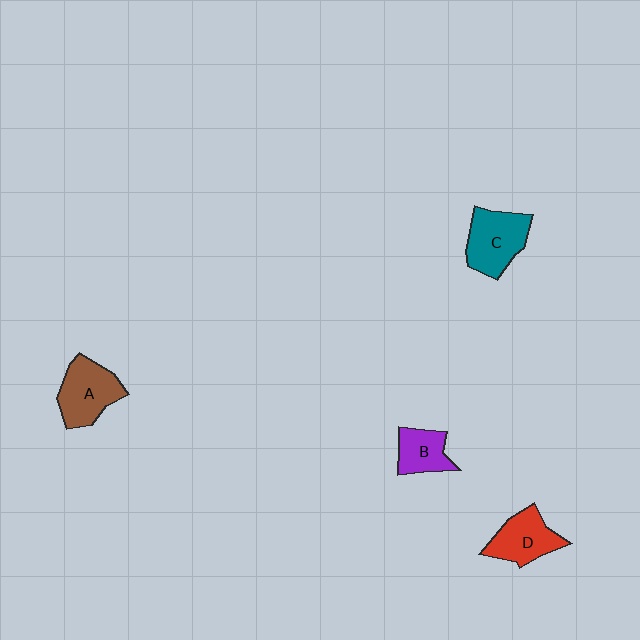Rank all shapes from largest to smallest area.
From largest to smallest: C (teal), A (brown), D (red), B (purple).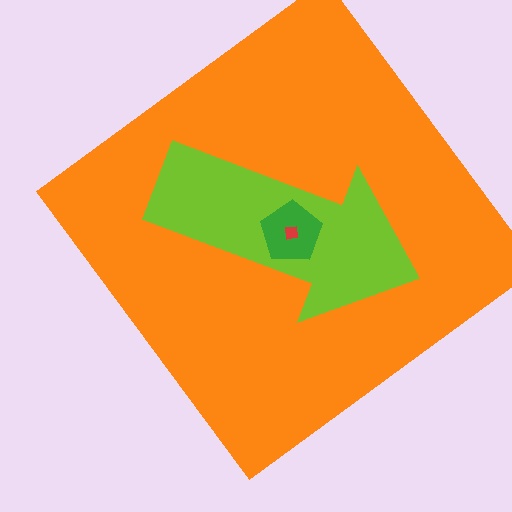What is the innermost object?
The red square.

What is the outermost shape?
The orange diamond.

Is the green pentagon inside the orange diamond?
Yes.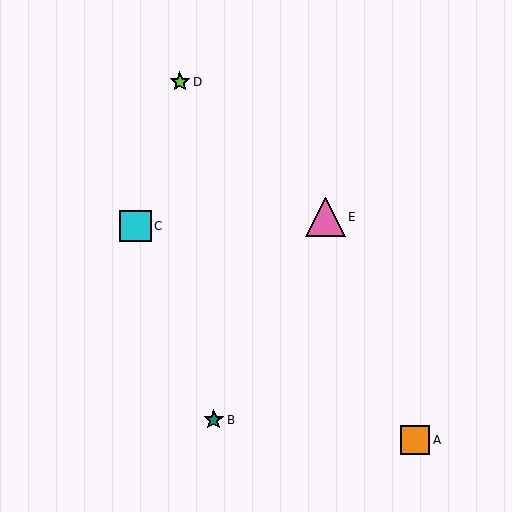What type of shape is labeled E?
Shape E is a pink triangle.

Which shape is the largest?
The pink triangle (labeled E) is the largest.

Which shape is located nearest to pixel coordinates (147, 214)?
The cyan square (labeled C) at (136, 226) is nearest to that location.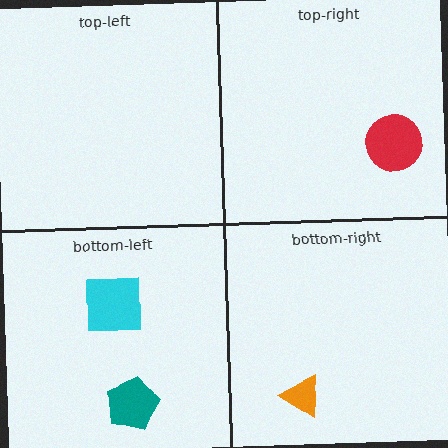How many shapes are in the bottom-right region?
1.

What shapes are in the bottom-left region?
The cyan square, the teal pentagon.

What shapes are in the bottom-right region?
The orange triangle.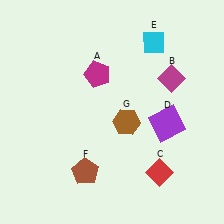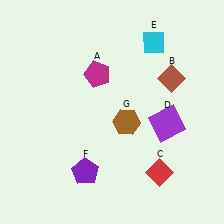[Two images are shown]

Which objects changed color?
B changed from magenta to brown. F changed from brown to purple.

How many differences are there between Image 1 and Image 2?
There are 2 differences between the two images.